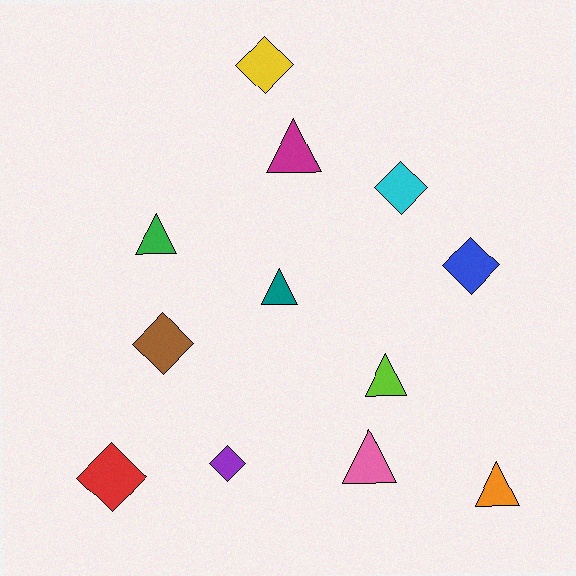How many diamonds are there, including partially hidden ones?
There are 6 diamonds.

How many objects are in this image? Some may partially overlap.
There are 12 objects.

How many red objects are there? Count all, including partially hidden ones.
There is 1 red object.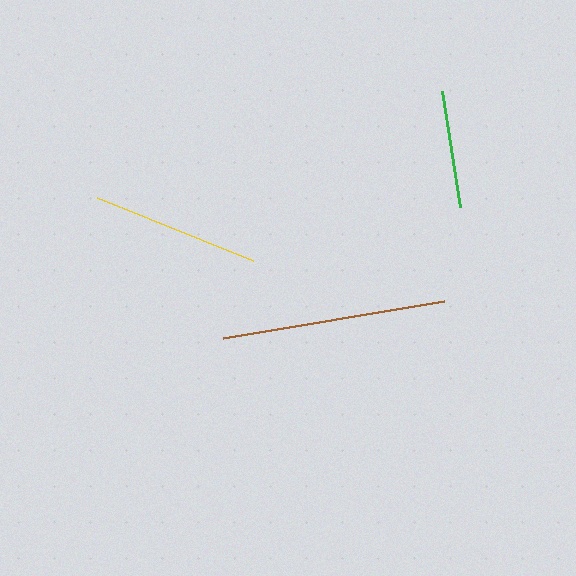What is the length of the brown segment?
The brown segment is approximately 224 pixels long.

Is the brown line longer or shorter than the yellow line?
The brown line is longer than the yellow line.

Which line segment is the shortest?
The green line is the shortest at approximately 117 pixels.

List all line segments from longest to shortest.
From longest to shortest: brown, yellow, green.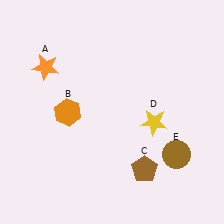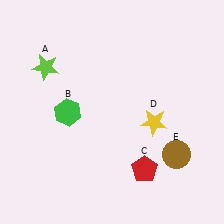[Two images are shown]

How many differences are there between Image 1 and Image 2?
There are 3 differences between the two images.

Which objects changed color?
A changed from orange to lime. B changed from orange to green. C changed from brown to red.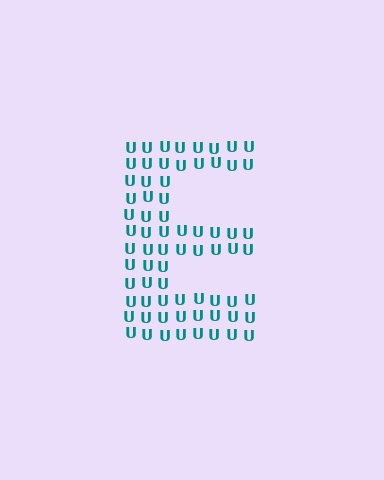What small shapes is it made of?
It is made of small letter U's.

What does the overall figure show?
The overall figure shows the letter E.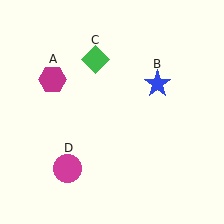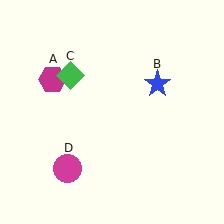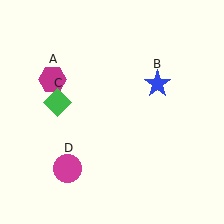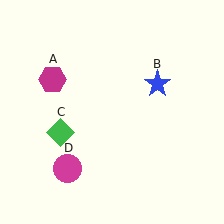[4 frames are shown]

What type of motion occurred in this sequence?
The green diamond (object C) rotated counterclockwise around the center of the scene.